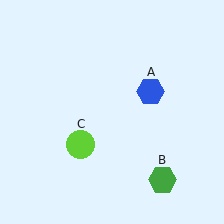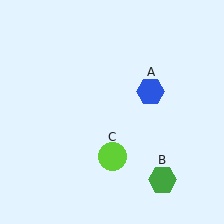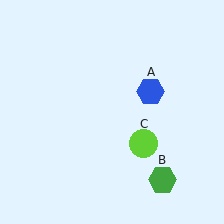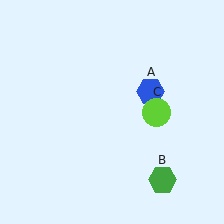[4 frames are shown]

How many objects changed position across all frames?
1 object changed position: lime circle (object C).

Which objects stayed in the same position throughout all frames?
Blue hexagon (object A) and green hexagon (object B) remained stationary.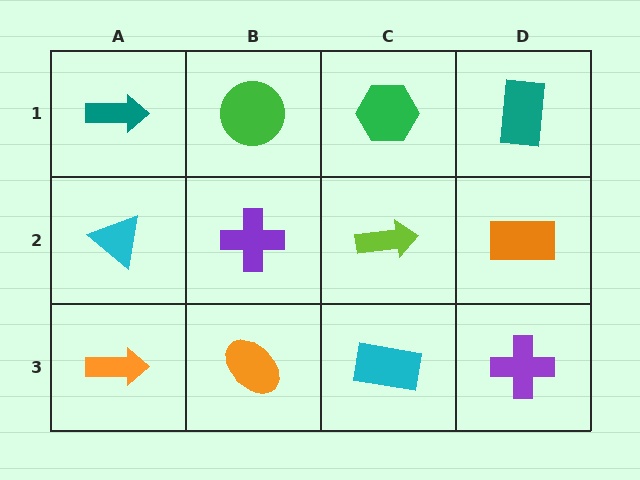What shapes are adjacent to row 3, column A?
A cyan triangle (row 2, column A), an orange ellipse (row 3, column B).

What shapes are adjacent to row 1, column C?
A lime arrow (row 2, column C), a green circle (row 1, column B), a teal rectangle (row 1, column D).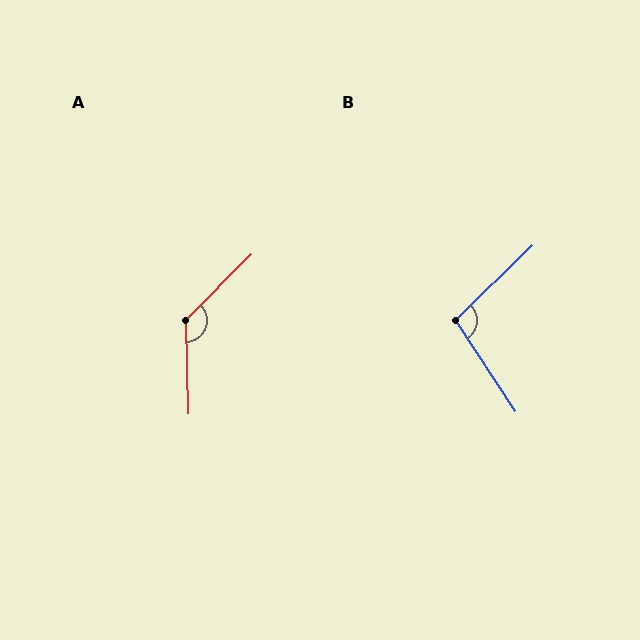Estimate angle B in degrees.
Approximately 101 degrees.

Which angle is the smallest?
B, at approximately 101 degrees.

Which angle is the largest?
A, at approximately 133 degrees.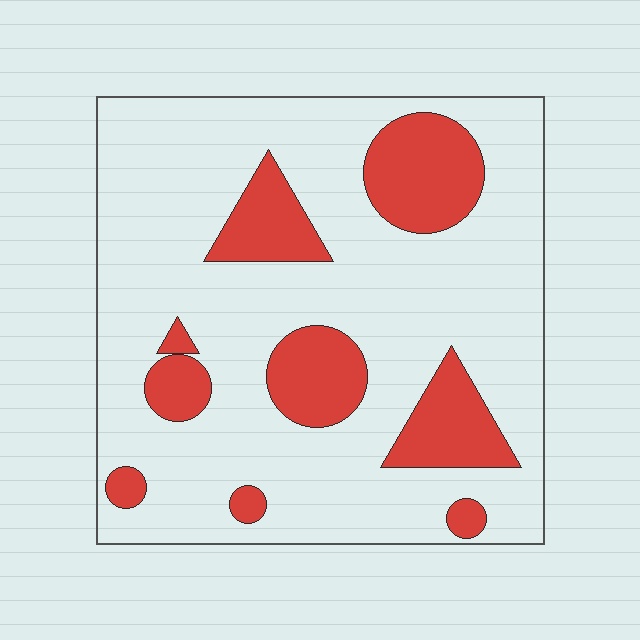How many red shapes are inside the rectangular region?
9.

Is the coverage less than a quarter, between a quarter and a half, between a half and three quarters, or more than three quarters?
Less than a quarter.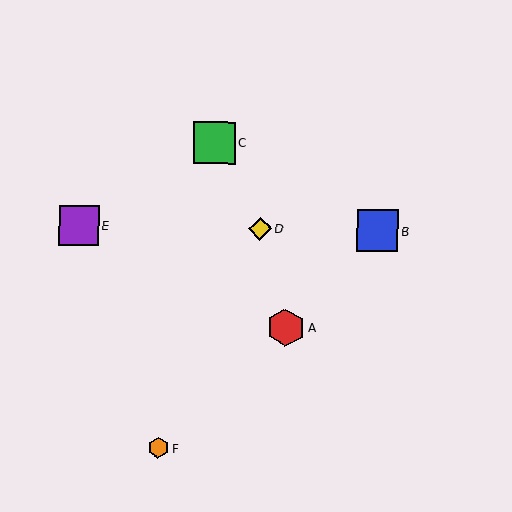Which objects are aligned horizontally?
Objects B, D, E are aligned horizontally.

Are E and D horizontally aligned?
Yes, both are at y≈225.